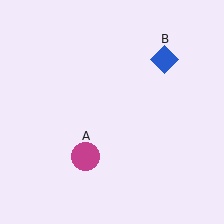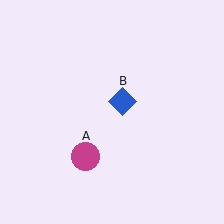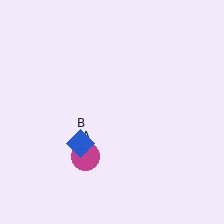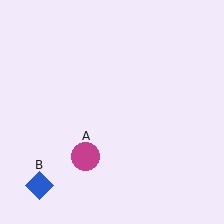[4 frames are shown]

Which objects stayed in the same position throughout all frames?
Magenta circle (object A) remained stationary.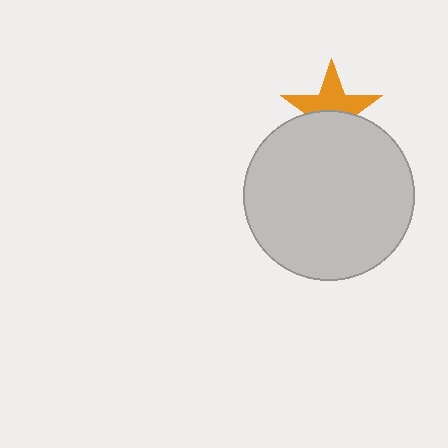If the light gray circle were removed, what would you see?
You would see the complete orange star.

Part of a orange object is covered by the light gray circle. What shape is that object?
It is a star.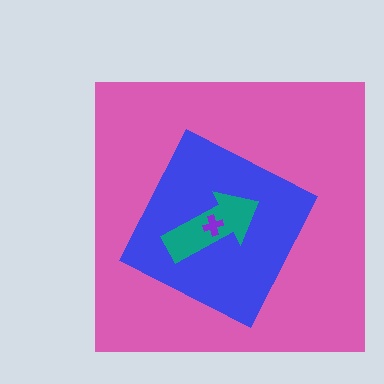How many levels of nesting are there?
4.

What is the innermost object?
The purple cross.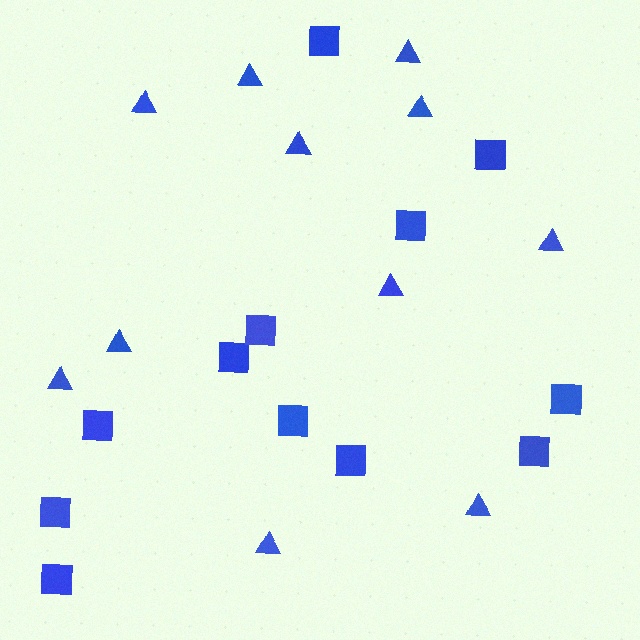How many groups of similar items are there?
There are 2 groups: one group of triangles (11) and one group of squares (12).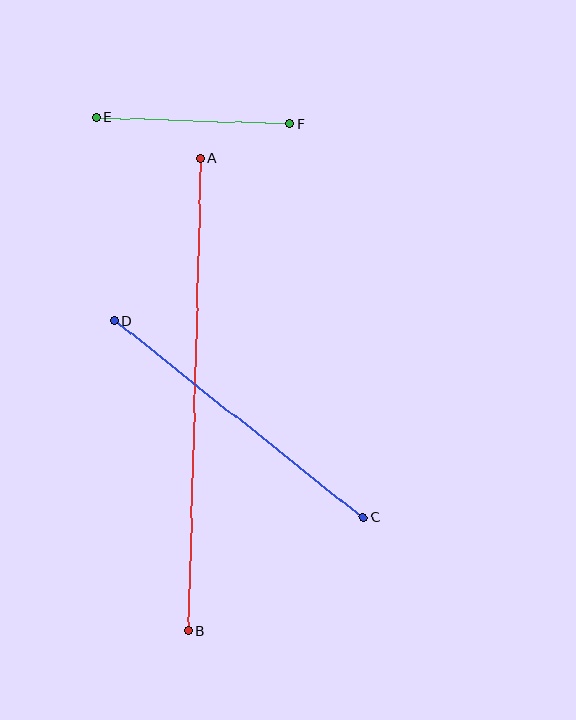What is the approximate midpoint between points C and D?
The midpoint is at approximately (238, 419) pixels.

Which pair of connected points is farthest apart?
Points A and B are farthest apart.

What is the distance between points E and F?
The distance is approximately 194 pixels.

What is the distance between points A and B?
The distance is approximately 473 pixels.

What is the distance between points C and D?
The distance is approximately 318 pixels.